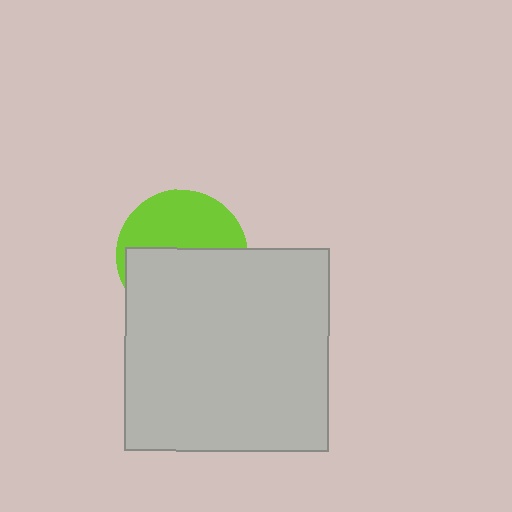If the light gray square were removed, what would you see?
You would see the complete lime circle.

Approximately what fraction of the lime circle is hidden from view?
Roughly 56% of the lime circle is hidden behind the light gray square.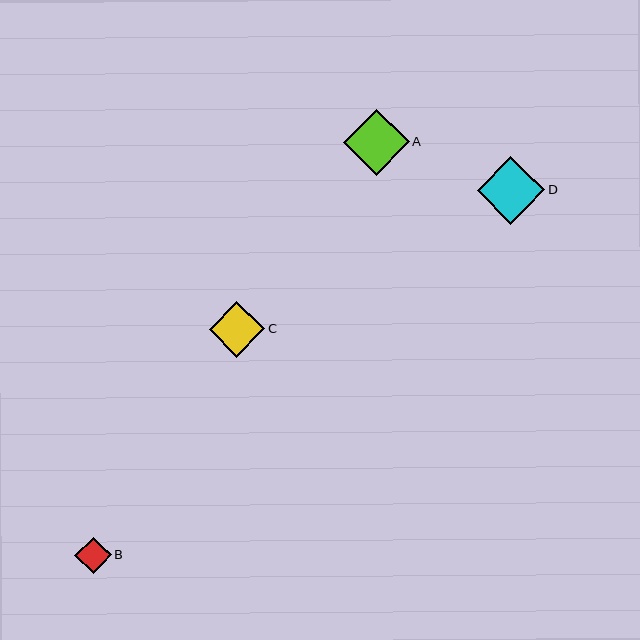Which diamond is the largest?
Diamond D is the largest with a size of approximately 68 pixels.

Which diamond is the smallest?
Diamond B is the smallest with a size of approximately 36 pixels.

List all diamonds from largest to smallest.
From largest to smallest: D, A, C, B.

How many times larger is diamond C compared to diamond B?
Diamond C is approximately 1.5 times the size of diamond B.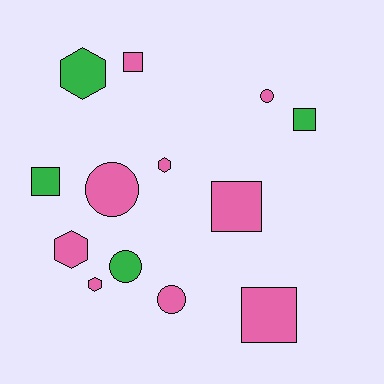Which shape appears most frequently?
Square, with 5 objects.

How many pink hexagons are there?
There are 3 pink hexagons.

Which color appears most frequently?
Pink, with 9 objects.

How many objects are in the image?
There are 13 objects.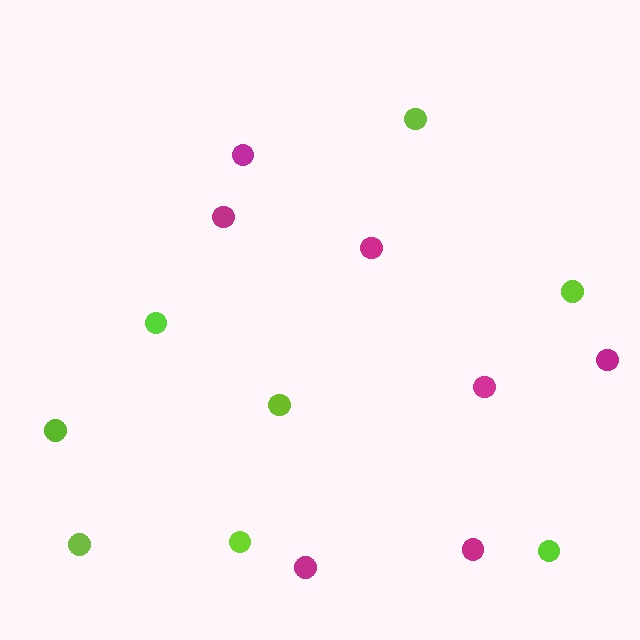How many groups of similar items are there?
There are 2 groups: one group of magenta circles (7) and one group of lime circles (8).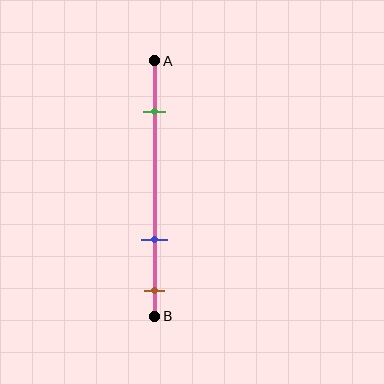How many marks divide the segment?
There are 3 marks dividing the segment.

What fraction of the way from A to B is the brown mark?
The brown mark is approximately 90% (0.9) of the way from A to B.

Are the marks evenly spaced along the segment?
No, the marks are not evenly spaced.